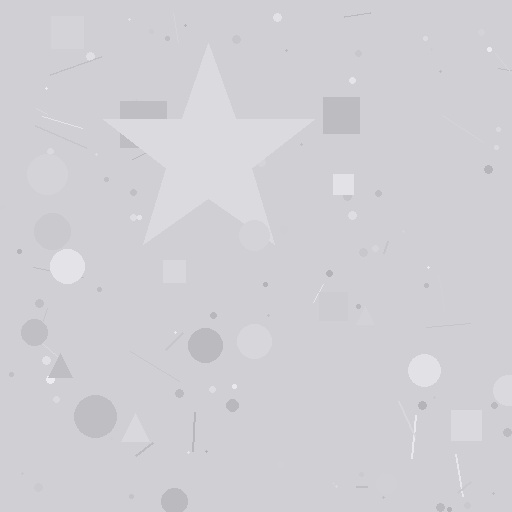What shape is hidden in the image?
A star is hidden in the image.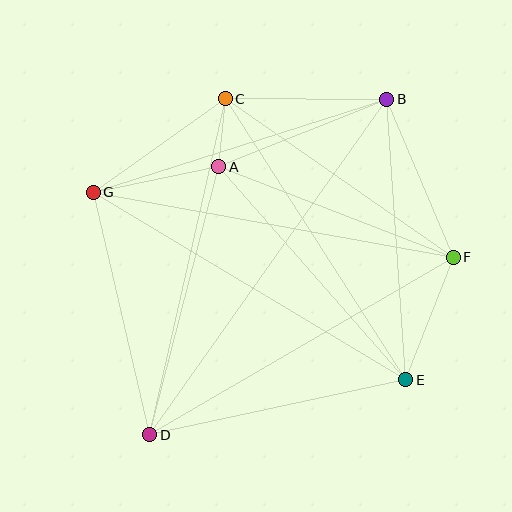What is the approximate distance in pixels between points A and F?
The distance between A and F is approximately 252 pixels.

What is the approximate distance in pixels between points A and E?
The distance between A and E is approximately 284 pixels.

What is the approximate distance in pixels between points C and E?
The distance between C and E is approximately 334 pixels.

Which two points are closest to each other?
Points A and C are closest to each other.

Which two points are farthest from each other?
Points B and D are farthest from each other.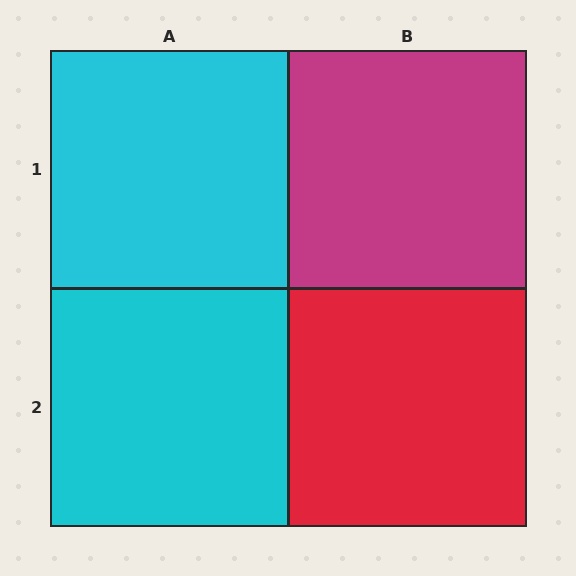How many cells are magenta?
1 cell is magenta.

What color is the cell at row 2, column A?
Cyan.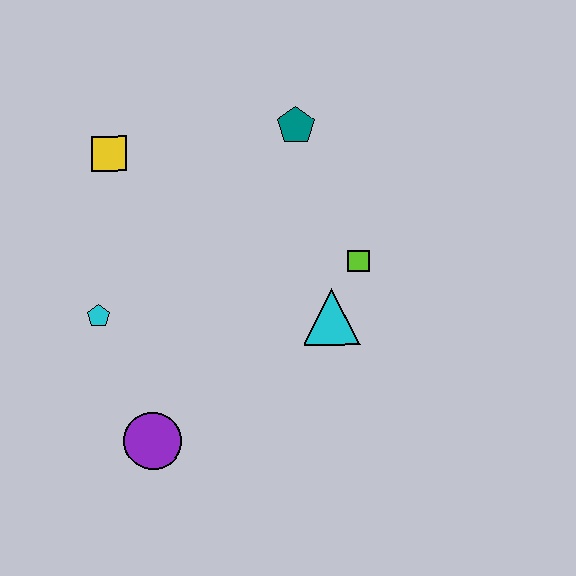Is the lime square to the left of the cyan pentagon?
No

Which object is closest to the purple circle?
The cyan pentagon is closest to the purple circle.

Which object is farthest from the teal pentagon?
The purple circle is farthest from the teal pentagon.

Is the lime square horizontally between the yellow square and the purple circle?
No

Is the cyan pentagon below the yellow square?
Yes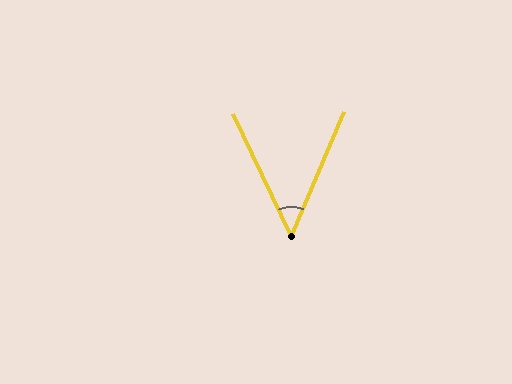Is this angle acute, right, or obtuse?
It is acute.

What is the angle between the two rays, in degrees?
Approximately 48 degrees.